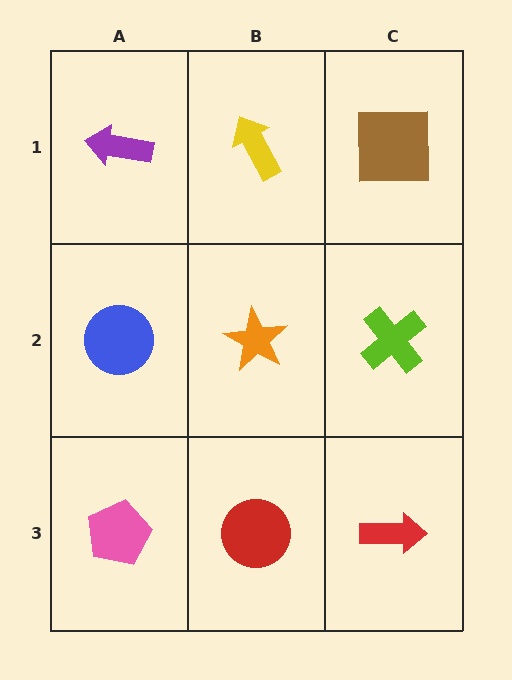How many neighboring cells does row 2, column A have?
3.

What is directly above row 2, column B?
A yellow arrow.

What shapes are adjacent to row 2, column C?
A brown square (row 1, column C), a red arrow (row 3, column C), an orange star (row 2, column B).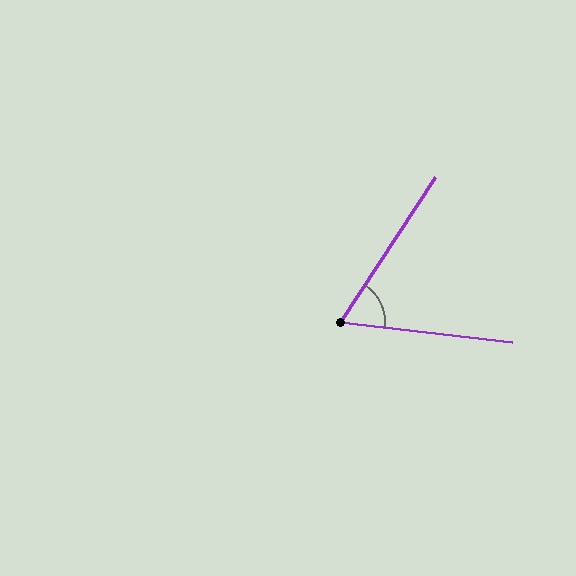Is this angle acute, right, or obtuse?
It is acute.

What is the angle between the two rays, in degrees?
Approximately 63 degrees.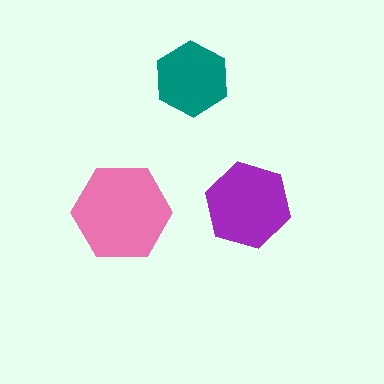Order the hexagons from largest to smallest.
the pink one, the purple one, the teal one.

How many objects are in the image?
There are 3 objects in the image.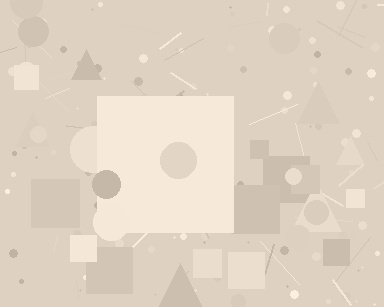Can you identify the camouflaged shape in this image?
The camouflaged shape is a square.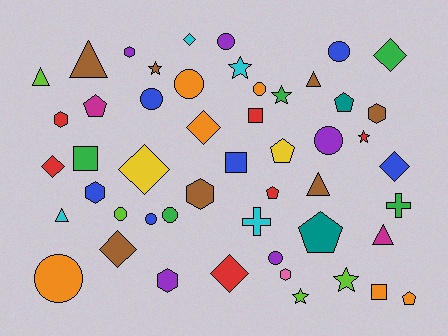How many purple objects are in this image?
There are 5 purple objects.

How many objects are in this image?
There are 50 objects.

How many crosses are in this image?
There are 2 crosses.